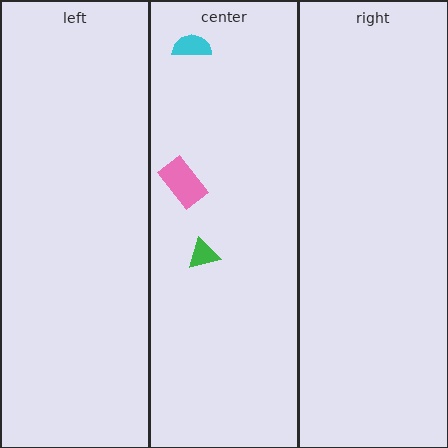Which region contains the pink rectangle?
The center region.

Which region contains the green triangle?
The center region.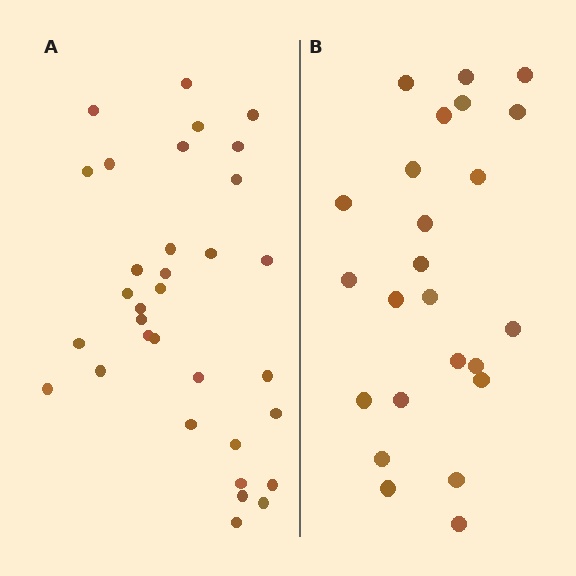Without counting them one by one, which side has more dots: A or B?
Region A (the left region) has more dots.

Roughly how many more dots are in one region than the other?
Region A has roughly 8 or so more dots than region B.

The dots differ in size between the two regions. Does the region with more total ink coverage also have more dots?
No. Region B has more total ink coverage because its dots are larger, but region A actually contains more individual dots. Total area can be misleading — the number of items is what matters here.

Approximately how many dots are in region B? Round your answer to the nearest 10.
About 20 dots. (The exact count is 24, which rounds to 20.)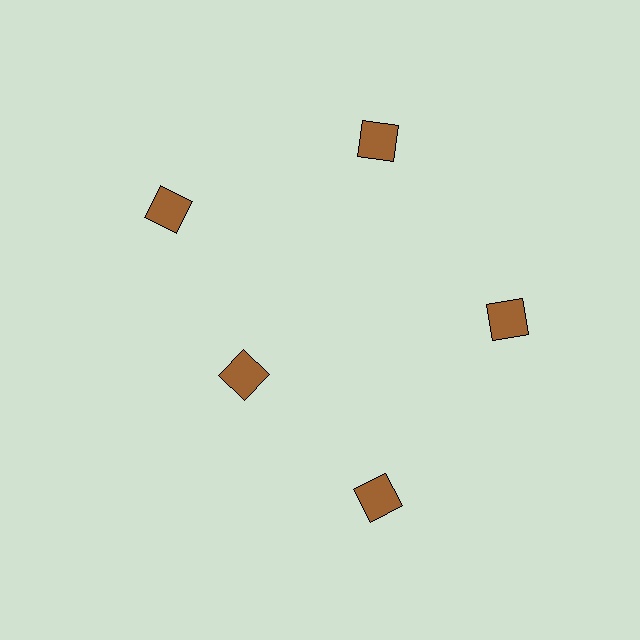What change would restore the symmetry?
The symmetry would be restored by moving it outward, back onto the ring so that all 5 squares sit at equal angles and equal distance from the center.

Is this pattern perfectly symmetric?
No. The 5 brown squares are arranged in a ring, but one element near the 8 o'clock position is pulled inward toward the center, breaking the 5-fold rotational symmetry.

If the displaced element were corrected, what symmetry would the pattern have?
It would have 5-fold rotational symmetry — the pattern would map onto itself every 72 degrees.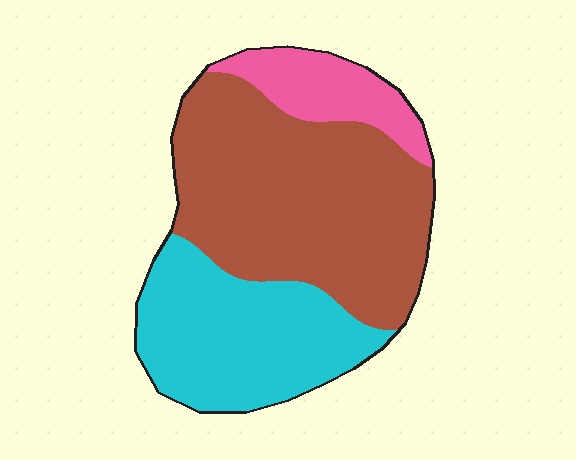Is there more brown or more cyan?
Brown.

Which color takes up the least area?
Pink, at roughly 15%.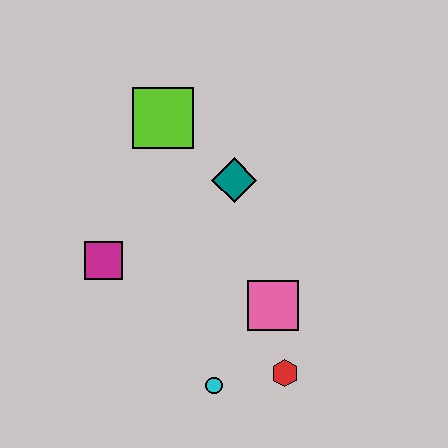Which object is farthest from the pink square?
The lime square is farthest from the pink square.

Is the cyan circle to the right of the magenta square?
Yes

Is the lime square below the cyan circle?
No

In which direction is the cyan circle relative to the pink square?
The cyan circle is below the pink square.